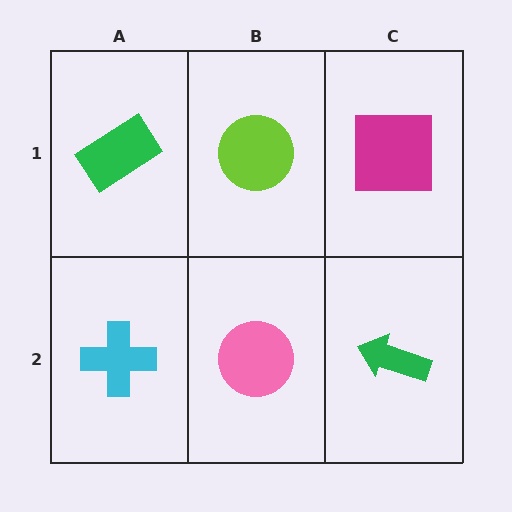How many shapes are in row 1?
3 shapes.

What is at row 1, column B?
A lime circle.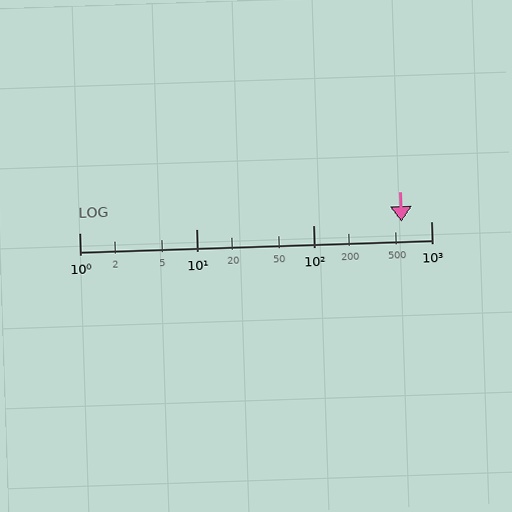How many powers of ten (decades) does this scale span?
The scale spans 3 decades, from 1 to 1000.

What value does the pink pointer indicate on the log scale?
The pointer indicates approximately 560.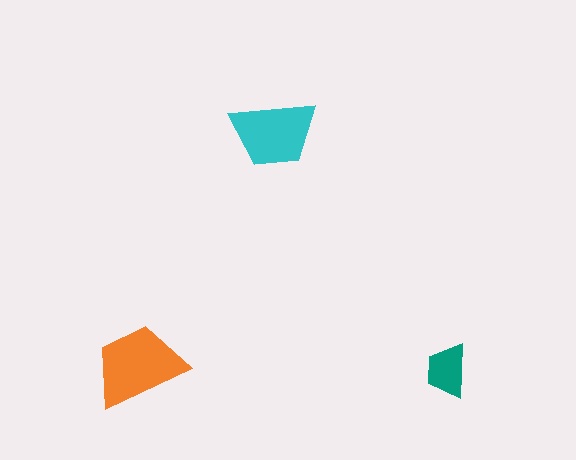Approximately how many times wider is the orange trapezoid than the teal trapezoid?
About 1.5 times wider.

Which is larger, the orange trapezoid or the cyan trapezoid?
The orange one.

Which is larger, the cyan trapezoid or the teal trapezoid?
The cyan one.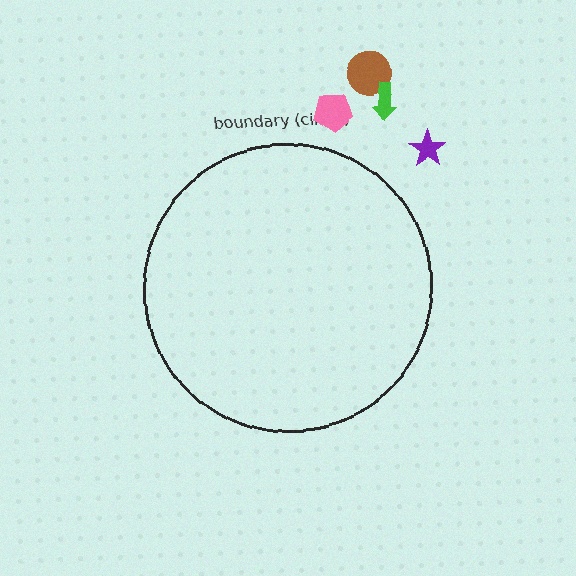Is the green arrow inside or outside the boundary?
Outside.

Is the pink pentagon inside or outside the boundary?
Outside.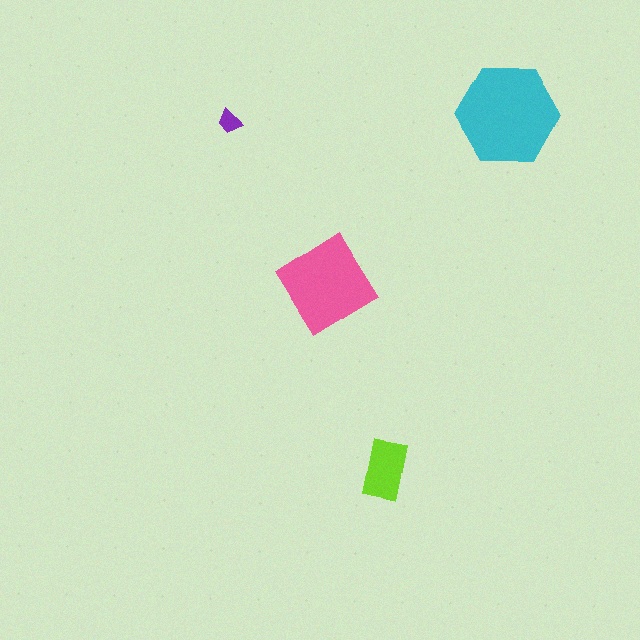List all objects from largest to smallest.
The cyan hexagon, the pink diamond, the lime rectangle, the purple trapezoid.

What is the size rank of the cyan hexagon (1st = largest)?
1st.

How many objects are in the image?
There are 4 objects in the image.